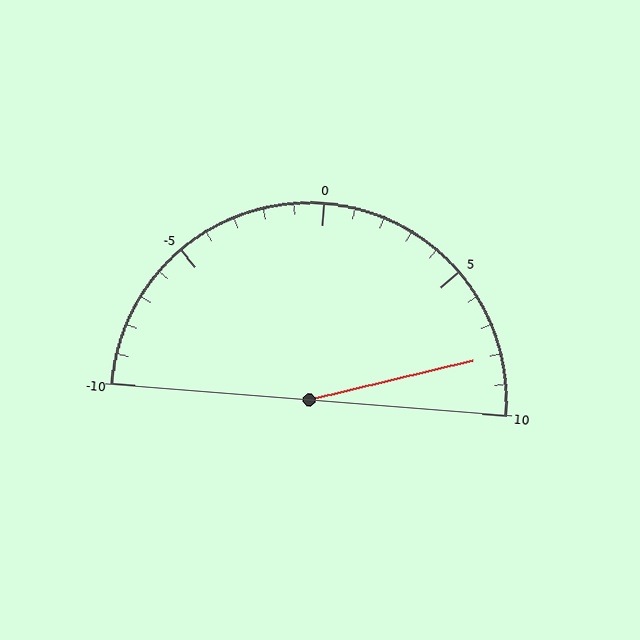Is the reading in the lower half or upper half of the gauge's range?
The reading is in the upper half of the range (-10 to 10).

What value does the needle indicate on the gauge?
The needle indicates approximately 8.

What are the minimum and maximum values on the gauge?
The gauge ranges from -10 to 10.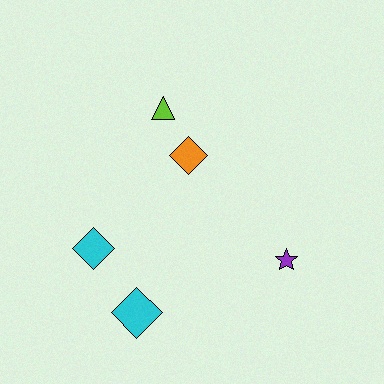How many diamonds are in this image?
There are 3 diamonds.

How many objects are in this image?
There are 5 objects.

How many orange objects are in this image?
There is 1 orange object.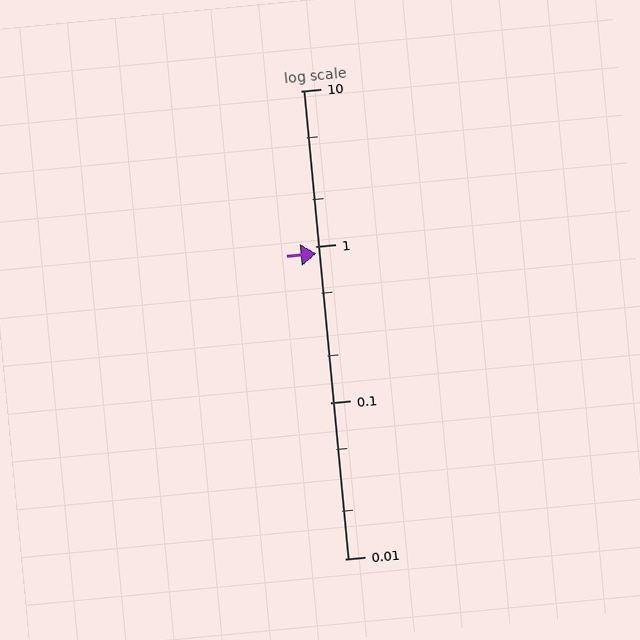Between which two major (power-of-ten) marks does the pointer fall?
The pointer is between 0.1 and 1.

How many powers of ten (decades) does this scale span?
The scale spans 3 decades, from 0.01 to 10.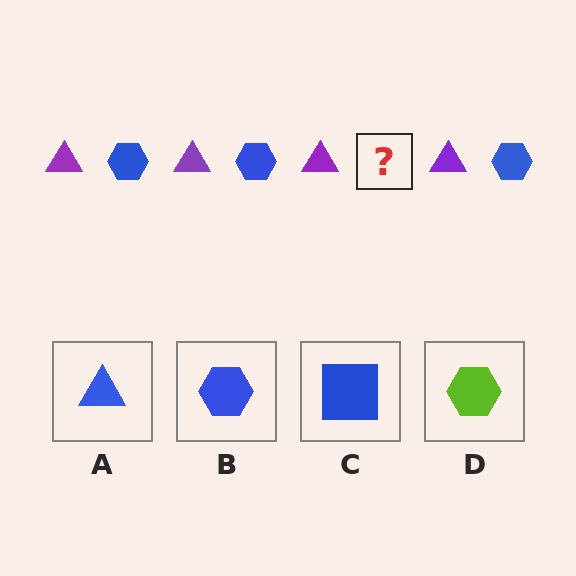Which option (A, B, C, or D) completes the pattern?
B.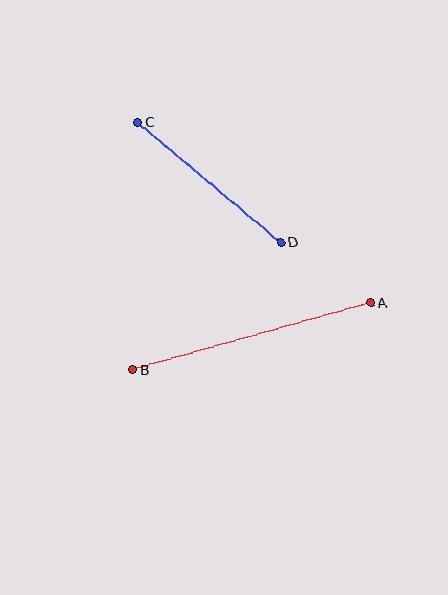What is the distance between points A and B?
The distance is approximately 247 pixels.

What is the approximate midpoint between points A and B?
The midpoint is at approximately (252, 337) pixels.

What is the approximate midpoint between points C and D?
The midpoint is at approximately (209, 183) pixels.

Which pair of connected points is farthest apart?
Points A and B are farthest apart.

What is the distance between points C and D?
The distance is approximately 187 pixels.